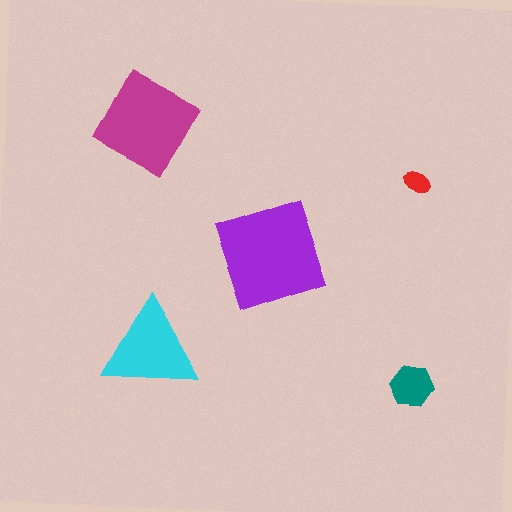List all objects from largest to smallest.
The purple square, the magenta diamond, the cyan triangle, the teal hexagon, the red ellipse.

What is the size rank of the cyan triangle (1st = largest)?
3rd.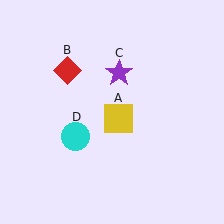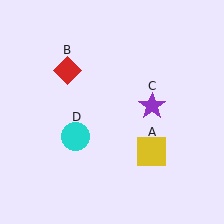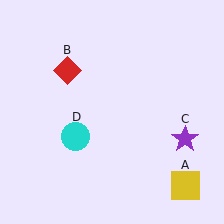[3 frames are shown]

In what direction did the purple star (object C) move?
The purple star (object C) moved down and to the right.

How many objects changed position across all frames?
2 objects changed position: yellow square (object A), purple star (object C).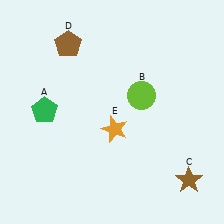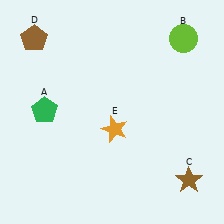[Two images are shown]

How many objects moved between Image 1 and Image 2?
2 objects moved between the two images.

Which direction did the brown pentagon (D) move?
The brown pentagon (D) moved left.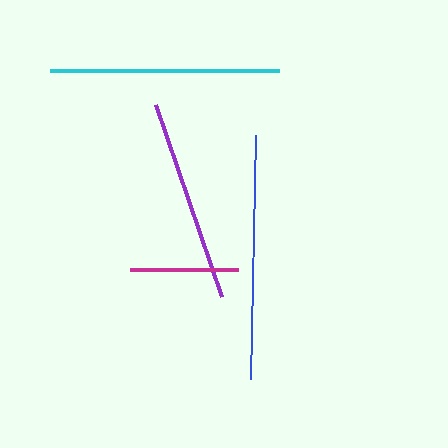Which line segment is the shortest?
The magenta line is the shortest at approximately 109 pixels.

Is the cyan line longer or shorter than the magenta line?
The cyan line is longer than the magenta line.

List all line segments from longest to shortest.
From longest to shortest: blue, cyan, purple, magenta.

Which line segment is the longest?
The blue line is the longest at approximately 244 pixels.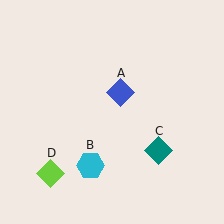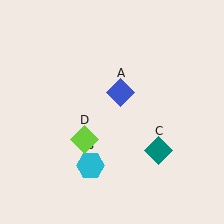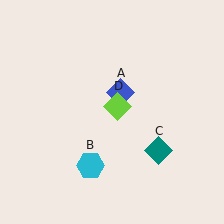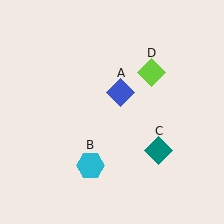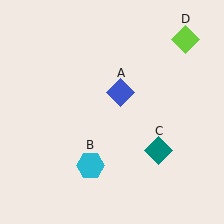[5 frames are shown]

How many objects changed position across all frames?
1 object changed position: lime diamond (object D).